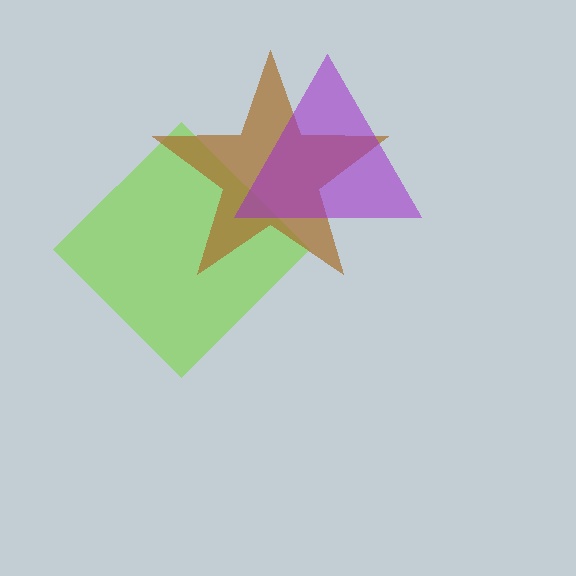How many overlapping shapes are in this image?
There are 3 overlapping shapes in the image.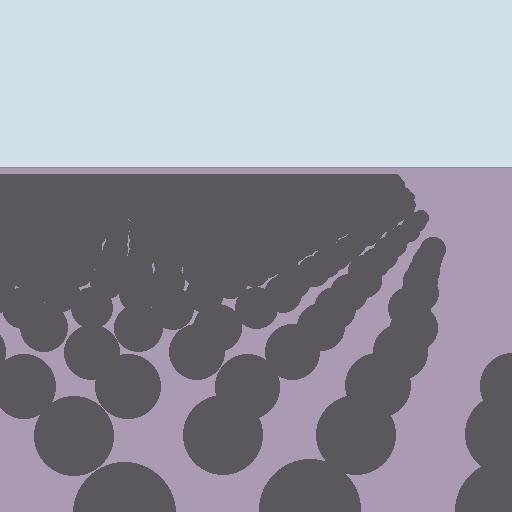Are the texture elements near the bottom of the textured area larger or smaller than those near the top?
Larger. Near the bottom, elements are closer to the viewer and appear at a bigger on-screen size.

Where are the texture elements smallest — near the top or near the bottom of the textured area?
Near the top.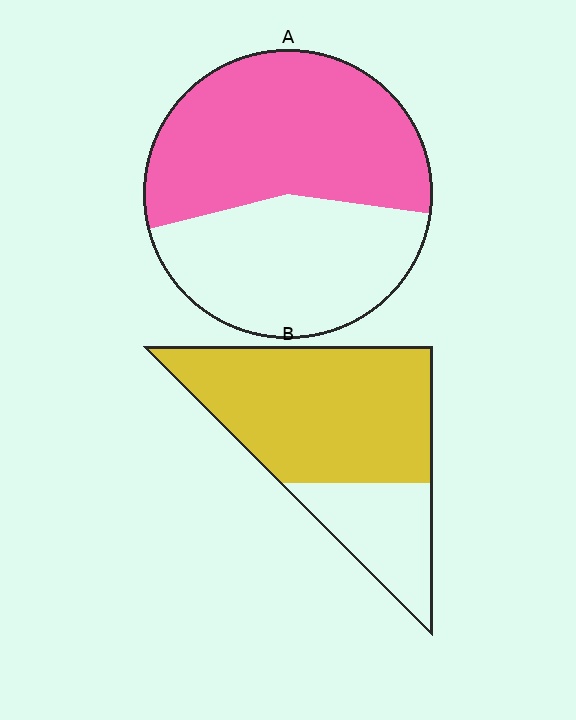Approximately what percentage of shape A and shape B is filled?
A is approximately 55% and B is approximately 70%.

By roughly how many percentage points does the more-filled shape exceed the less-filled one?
By roughly 15 percentage points (B over A).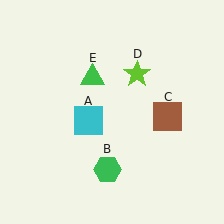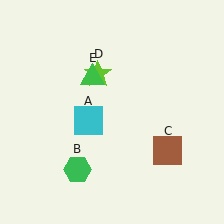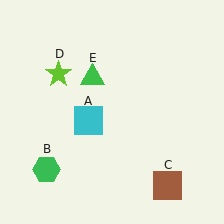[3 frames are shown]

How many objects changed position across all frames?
3 objects changed position: green hexagon (object B), brown square (object C), lime star (object D).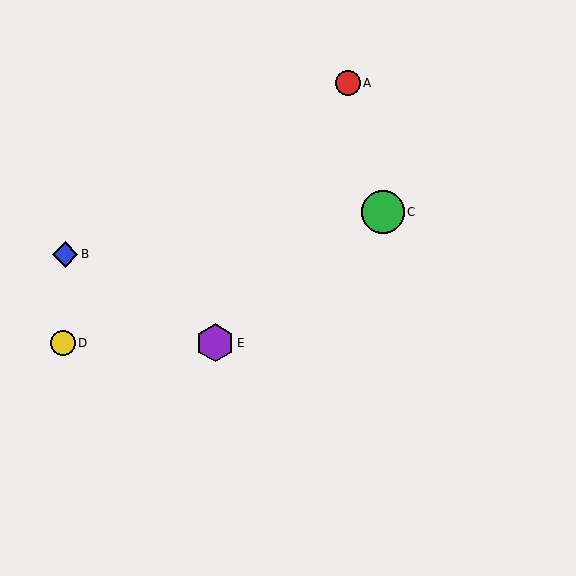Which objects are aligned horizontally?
Objects D, E are aligned horizontally.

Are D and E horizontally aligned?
Yes, both are at y≈343.